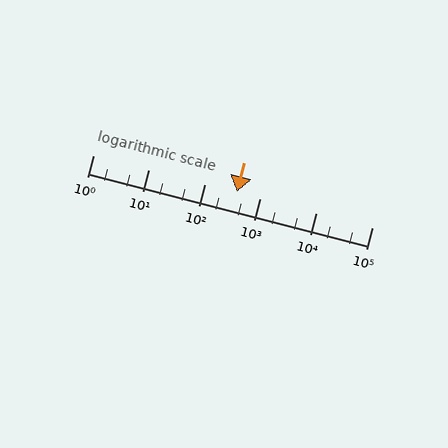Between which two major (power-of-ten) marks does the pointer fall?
The pointer is between 100 and 1000.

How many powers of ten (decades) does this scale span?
The scale spans 5 decades, from 1 to 100000.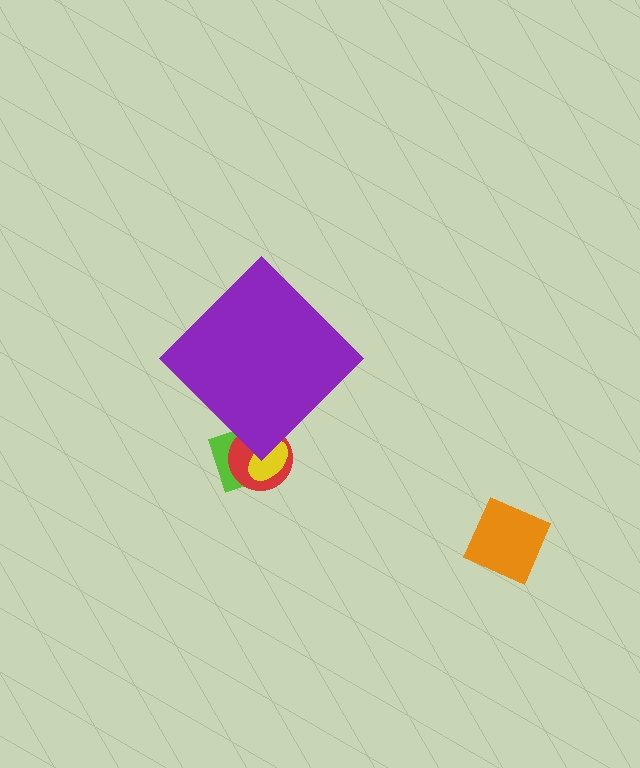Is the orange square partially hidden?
No, the orange square is fully visible.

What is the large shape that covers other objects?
A purple diamond.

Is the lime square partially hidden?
Yes, the lime square is partially hidden behind the purple diamond.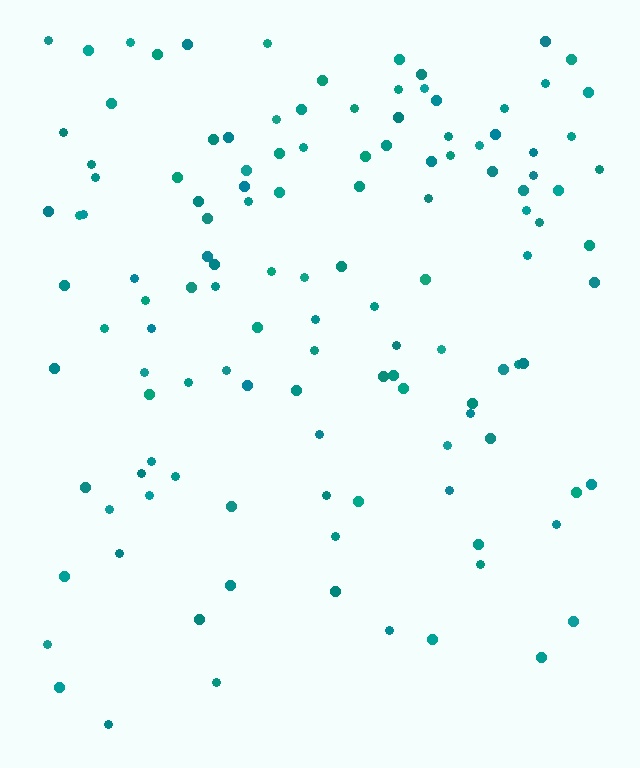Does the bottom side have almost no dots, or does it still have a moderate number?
Still a moderate number, just noticeably fewer than the top.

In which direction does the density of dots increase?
From bottom to top, with the top side densest.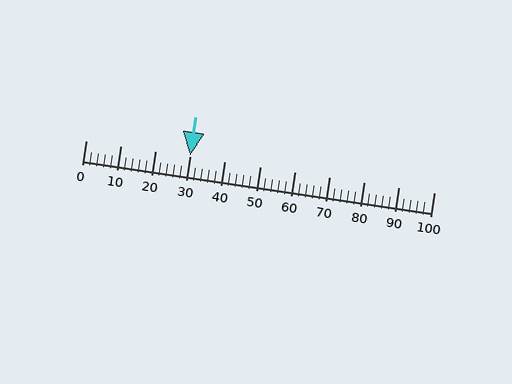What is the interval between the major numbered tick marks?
The major tick marks are spaced 10 units apart.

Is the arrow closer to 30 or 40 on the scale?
The arrow is closer to 30.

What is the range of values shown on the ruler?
The ruler shows values from 0 to 100.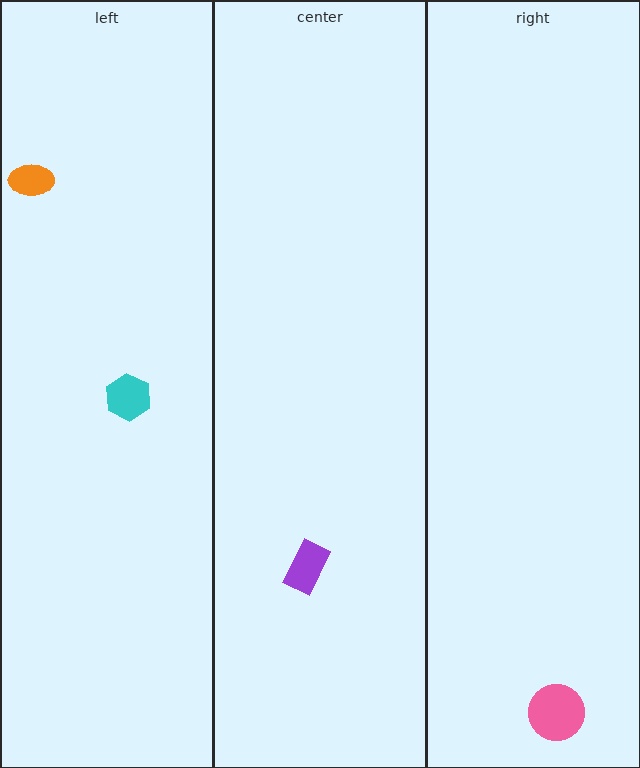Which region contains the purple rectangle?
The center region.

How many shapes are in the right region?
1.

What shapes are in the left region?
The orange ellipse, the cyan hexagon.